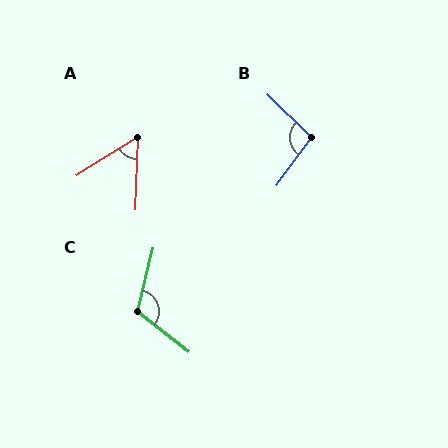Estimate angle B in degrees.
Approximately 98 degrees.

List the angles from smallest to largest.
A (56°), B (98°), C (114°).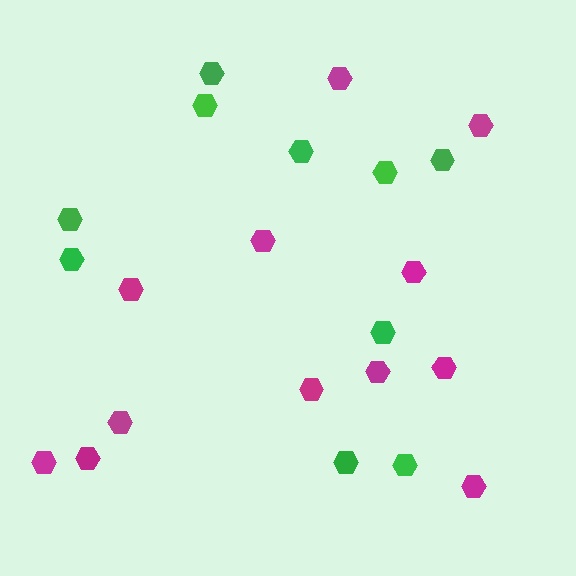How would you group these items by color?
There are 2 groups: one group of magenta hexagons (12) and one group of green hexagons (10).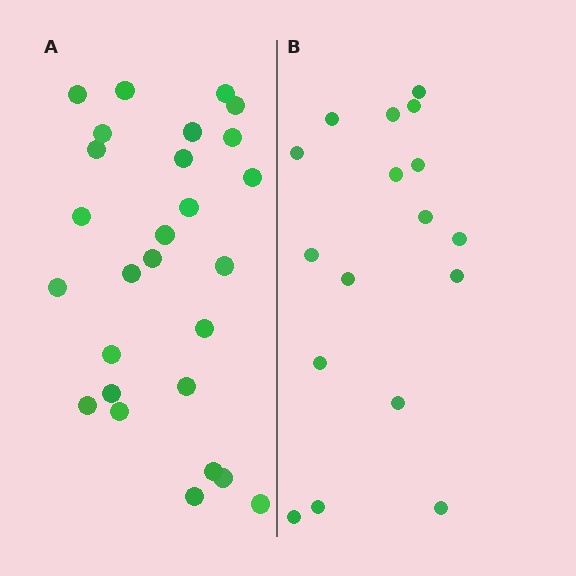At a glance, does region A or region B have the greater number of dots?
Region A (the left region) has more dots.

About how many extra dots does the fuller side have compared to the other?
Region A has roughly 10 or so more dots than region B.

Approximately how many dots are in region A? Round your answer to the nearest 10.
About 30 dots. (The exact count is 27, which rounds to 30.)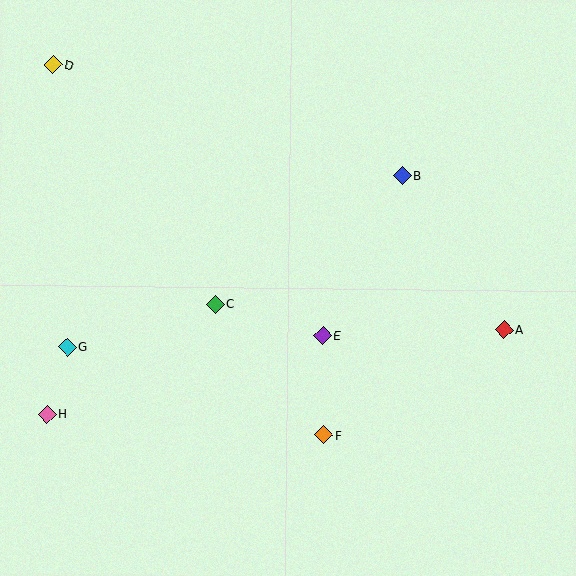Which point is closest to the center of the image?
Point E at (323, 336) is closest to the center.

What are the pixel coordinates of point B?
Point B is at (402, 176).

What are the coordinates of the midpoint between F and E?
The midpoint between F and E is at (323, 385).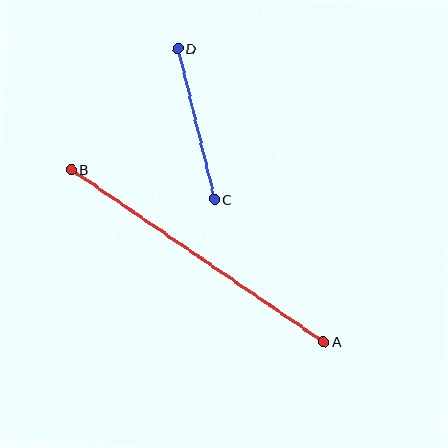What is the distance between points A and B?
The distance is approximately 305 pixels.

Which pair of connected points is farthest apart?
Points A and B are farthest apart.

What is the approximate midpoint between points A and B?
The midpoint is at approximately (197, 256) pixels.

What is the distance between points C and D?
The distance is approximately 155 pixels.